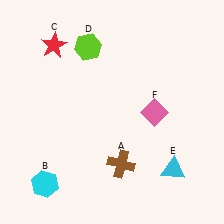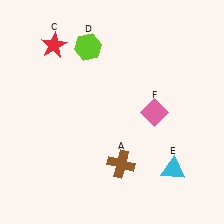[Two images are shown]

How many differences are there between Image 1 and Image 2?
There is 1 difference between the two images.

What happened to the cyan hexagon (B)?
The cyan hexagon (B) was removed in Image 2. It was in the bottom-left area of Image 1.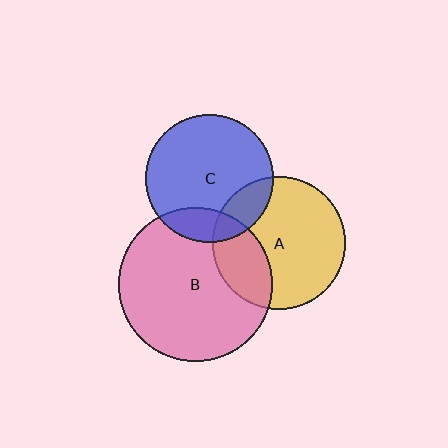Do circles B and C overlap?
Yes.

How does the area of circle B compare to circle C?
Approximately 1.4 times.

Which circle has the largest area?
Circle B (pink).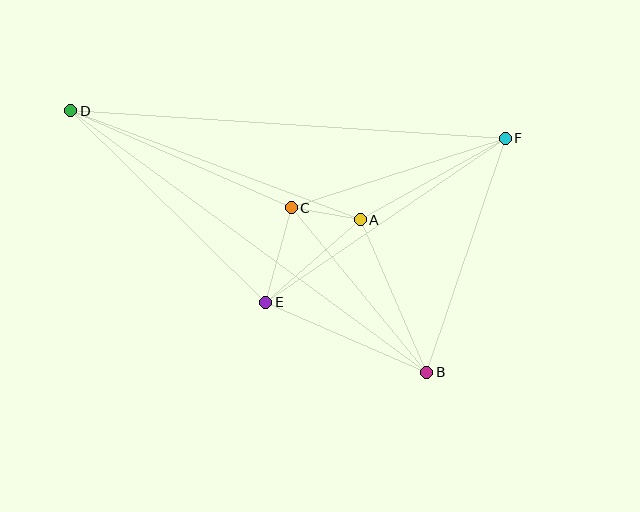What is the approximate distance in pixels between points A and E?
The distance between A and E is approximately 125 pixels.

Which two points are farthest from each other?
Points B and D are farthest from each other.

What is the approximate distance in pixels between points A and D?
The distance between A and D is approximately 309 pixels.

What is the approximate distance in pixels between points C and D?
The distance between C and D is approximately 241 pixels.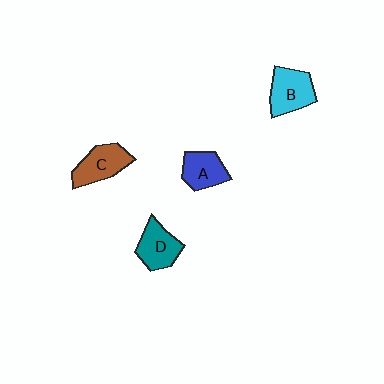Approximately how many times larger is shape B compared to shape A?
Approximately 1.2 times.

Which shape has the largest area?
Shape B (cyan).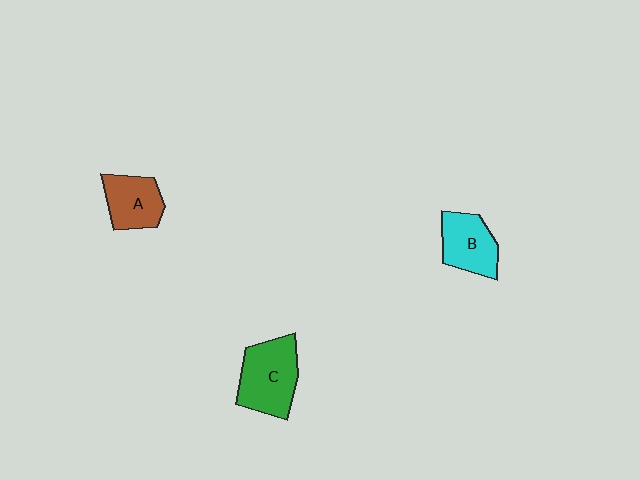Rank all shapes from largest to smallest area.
From largest to smallest: C (green), B (cyan), A (brown).